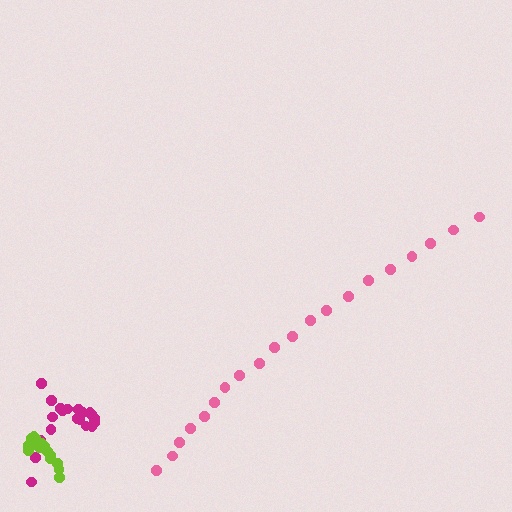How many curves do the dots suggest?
There are 3 distinct paths.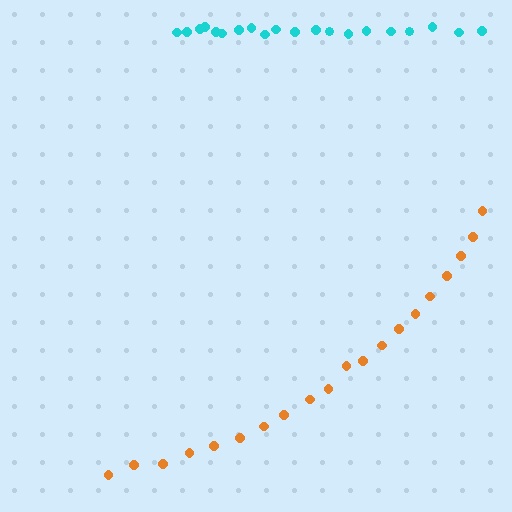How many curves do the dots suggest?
There are 2 distinct paths.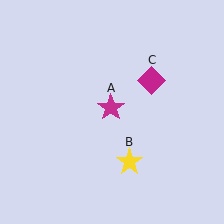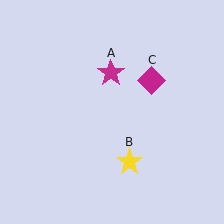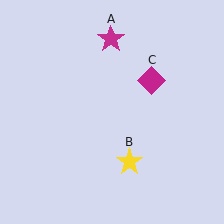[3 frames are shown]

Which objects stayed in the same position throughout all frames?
Yellow star (object B) and magenta diamond (object C) remained stationary.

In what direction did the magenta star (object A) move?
The magenta star (object A) moved up.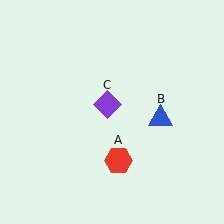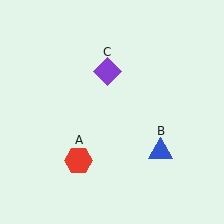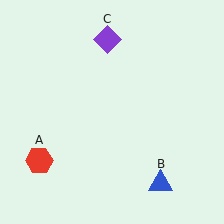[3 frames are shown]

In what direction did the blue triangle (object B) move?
The blue triangle (object B) moved down.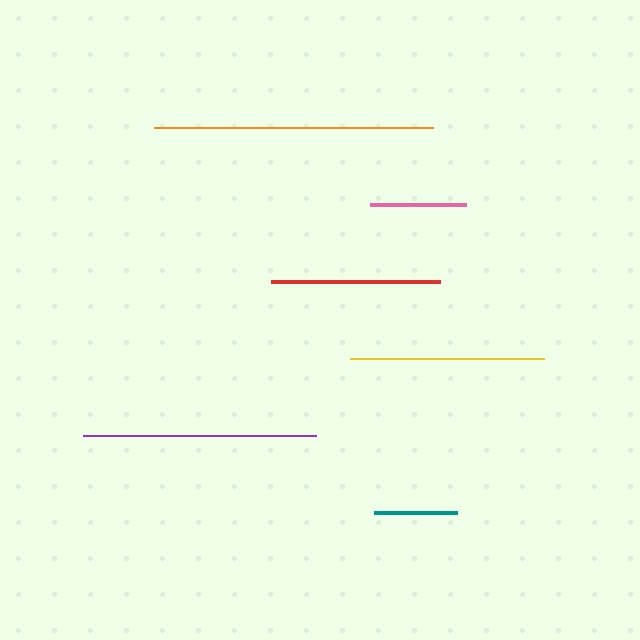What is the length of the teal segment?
The teal segment is approximately 83 pixels long.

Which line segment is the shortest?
The teal line is the shortest at approximately 83 pixels.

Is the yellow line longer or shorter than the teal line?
The yellow line is longer than the teal line.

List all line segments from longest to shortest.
From longest to shortest: orange, purple, yellow, red, pink, teal.